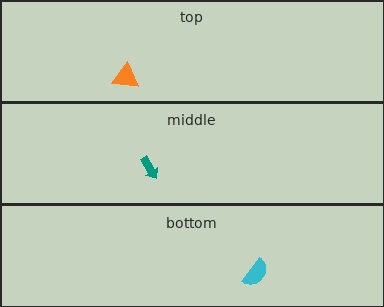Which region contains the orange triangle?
The top region.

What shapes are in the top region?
The orange triangle.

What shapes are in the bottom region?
The cyan semicircle.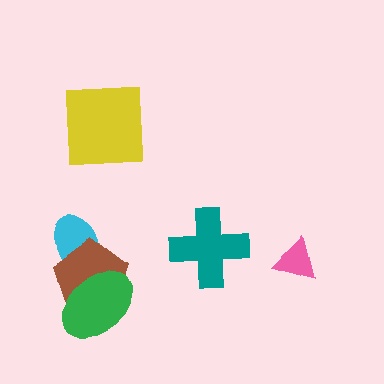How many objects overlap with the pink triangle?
0 objects overlap with the pink triangle.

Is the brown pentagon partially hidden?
Yes, it is partially covered by another shape.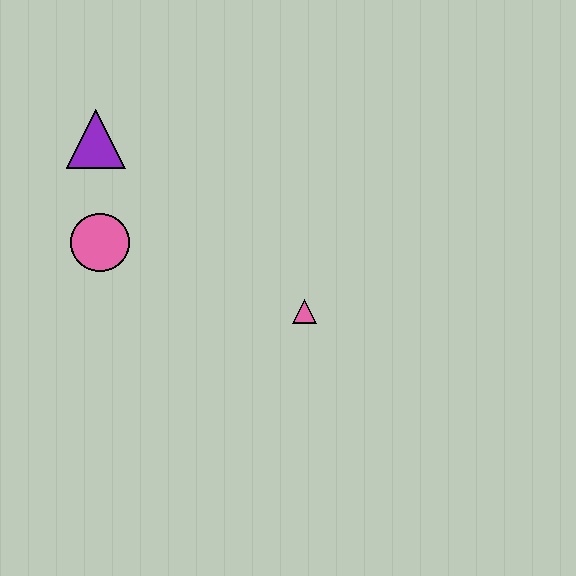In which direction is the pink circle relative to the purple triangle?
The pink circle is below the purple triangle.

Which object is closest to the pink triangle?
The pink circle is closest to the pink triangle.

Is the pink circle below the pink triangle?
No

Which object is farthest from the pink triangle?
The purple triangle is farthest from the pink triangle.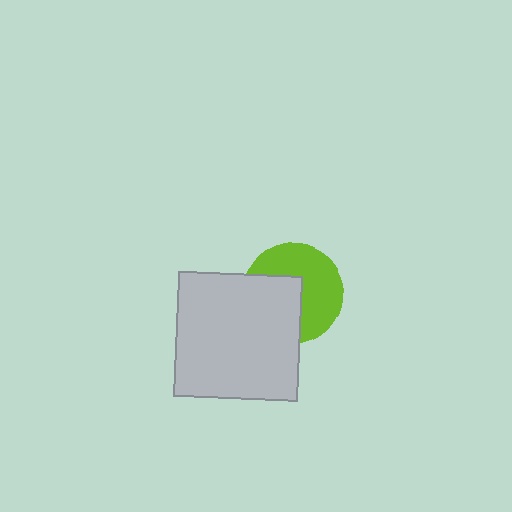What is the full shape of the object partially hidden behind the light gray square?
The partially hidden object is a lime circle.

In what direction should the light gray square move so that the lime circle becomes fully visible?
The light gray square should move toward the lower-left. That is the shortest direction to clear the overlap and leave the lime circle fully visible.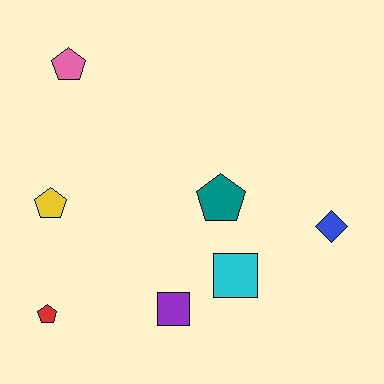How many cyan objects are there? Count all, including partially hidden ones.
There is 1 cyan object.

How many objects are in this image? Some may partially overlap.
There are 7 objects.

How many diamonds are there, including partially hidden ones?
There is 1 diamond.